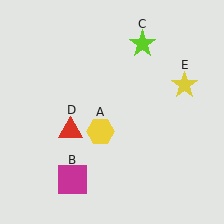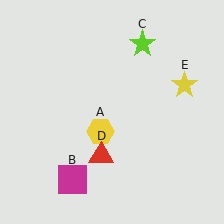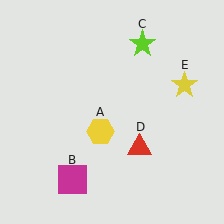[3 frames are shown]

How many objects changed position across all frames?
1 object changed position: red triangle (object D).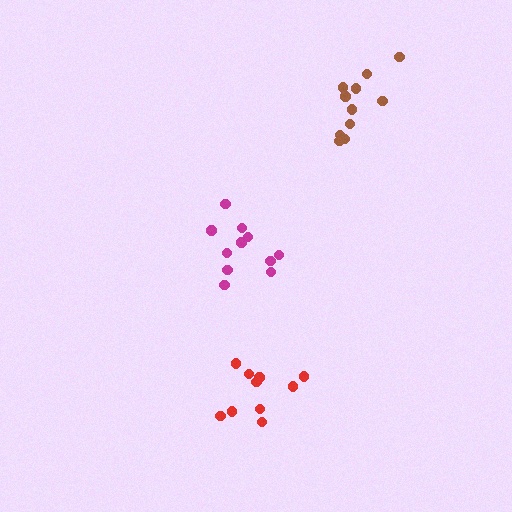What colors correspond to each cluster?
The clusters are colored: red, brown, magenta.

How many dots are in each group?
Group 1: 10 dots, Group 2: 11 dots, Group 3: 11 dots (32 total).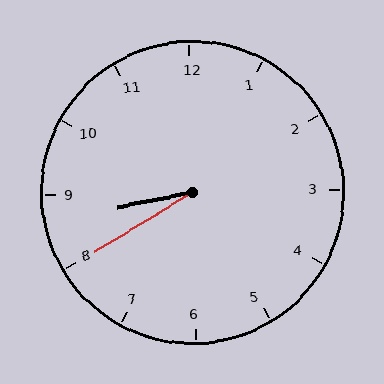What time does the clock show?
8:40.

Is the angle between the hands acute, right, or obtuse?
It is acute.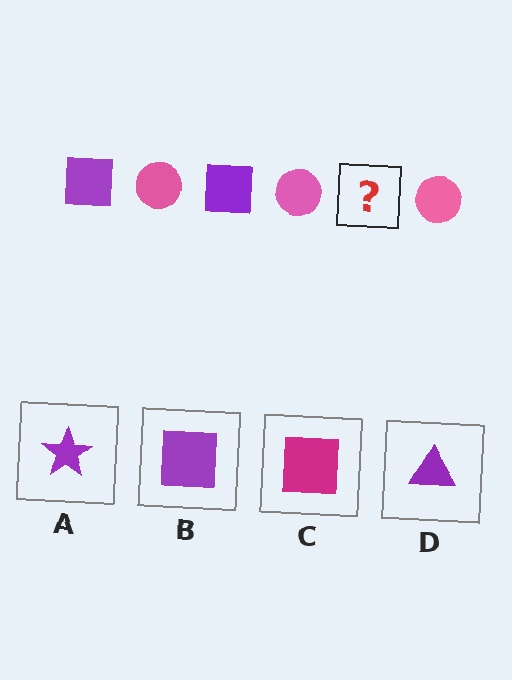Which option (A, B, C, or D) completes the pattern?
B.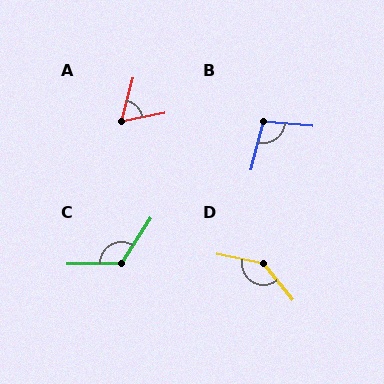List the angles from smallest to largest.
A (64°), B (99°), C (123°), D (140°).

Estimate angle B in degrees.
Approximately 99 degrees.